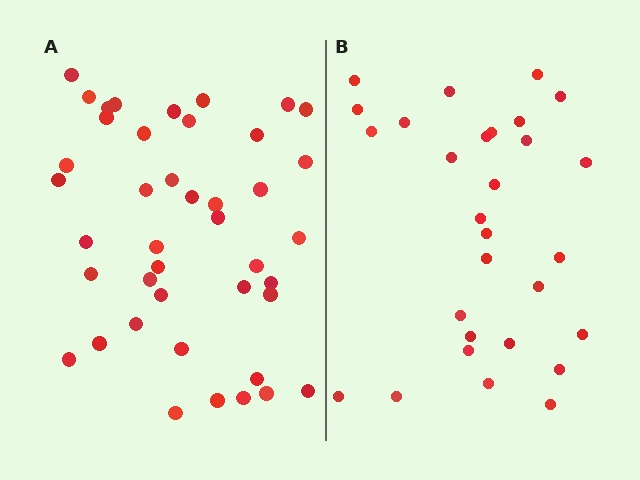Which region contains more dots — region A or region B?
Region A (the left region) has more dots.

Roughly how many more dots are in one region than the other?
Region A has approximately 15 more dots than region B.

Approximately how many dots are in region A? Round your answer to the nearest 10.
About 40 dots. (The exact count is 42, which rounds to 40.)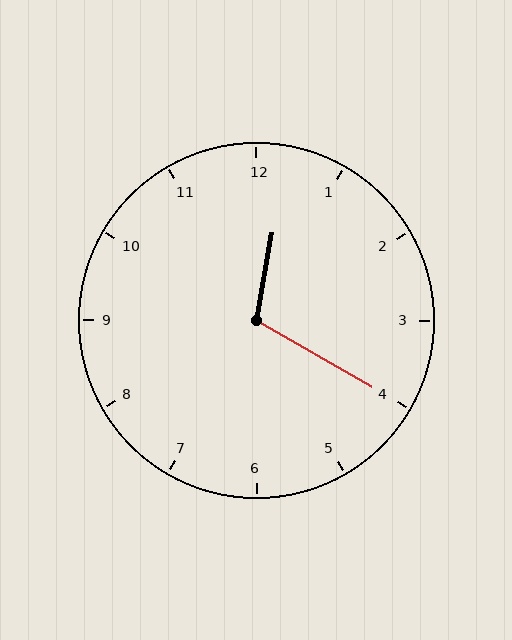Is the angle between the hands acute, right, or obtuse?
It is obtuse.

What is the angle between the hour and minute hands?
Approximately 110 degrees.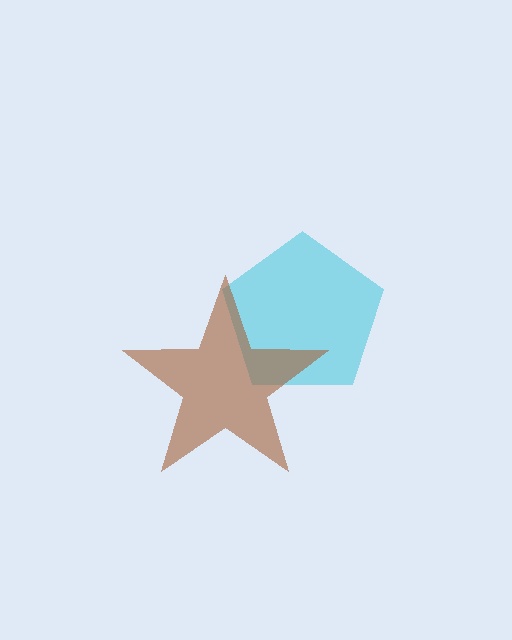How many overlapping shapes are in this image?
There are 2 overlapping shapes in the image.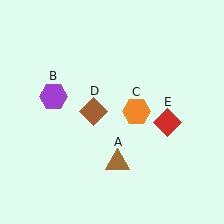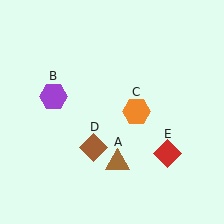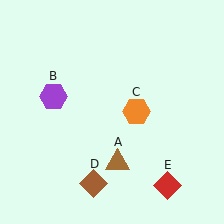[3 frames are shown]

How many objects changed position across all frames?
2 objects changed position: brown diamond (object D), red diamond (object E).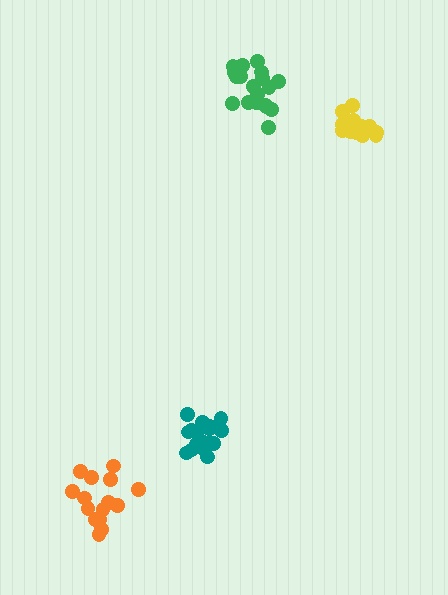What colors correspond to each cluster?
The clusters are colored: orange, yellow, green, teal.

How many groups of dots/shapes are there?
There are 4 groups.